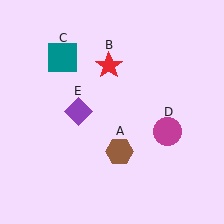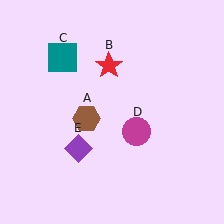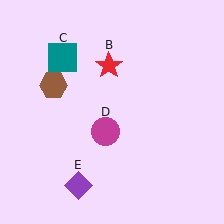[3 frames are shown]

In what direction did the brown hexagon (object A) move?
The brown hexagon (object A) moved up and to the left.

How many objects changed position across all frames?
3 objects changed position: brown hexagon (object A), magenta circle (object D), purple diamond (object E).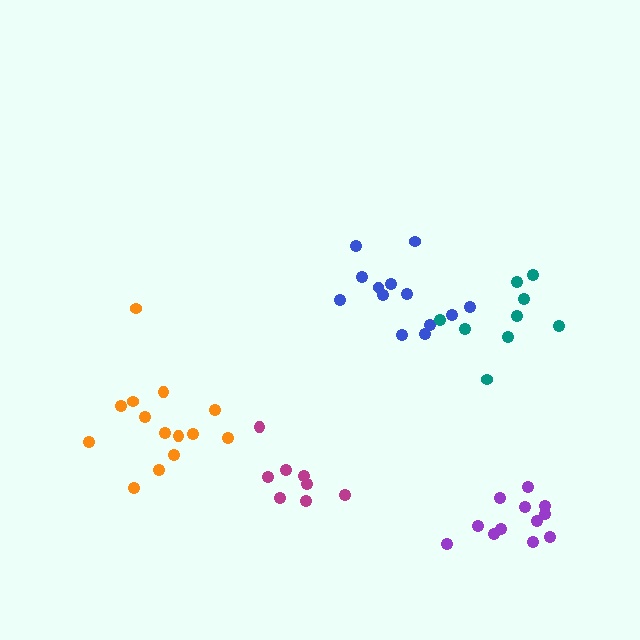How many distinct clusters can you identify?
There are 5 distinct clusters.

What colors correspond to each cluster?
The clusters are colored: blue, magenta, orange, purple, teal.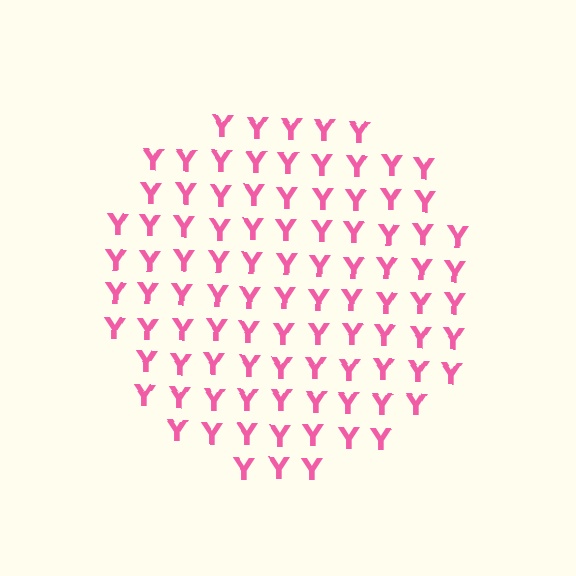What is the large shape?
The large shape is a circle.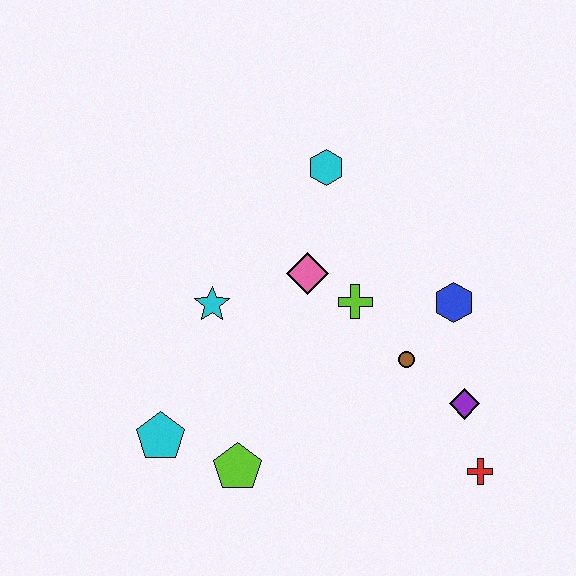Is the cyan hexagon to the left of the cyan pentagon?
No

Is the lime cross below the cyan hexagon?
Yes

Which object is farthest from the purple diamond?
The cyan pentagon is farthest from the purple diamond.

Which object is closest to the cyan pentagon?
The lime pentagon is closest to the cyan pentagon.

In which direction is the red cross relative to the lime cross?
The red cross is below the lime cross.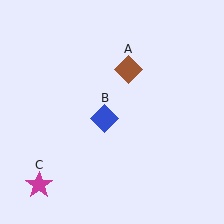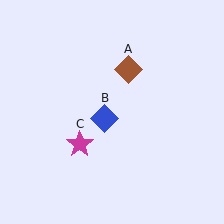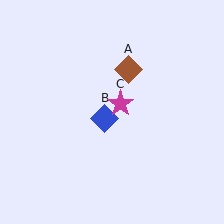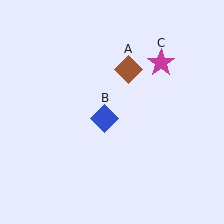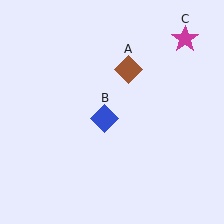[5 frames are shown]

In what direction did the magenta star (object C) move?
The magenta star (object C) moved up and to the right.